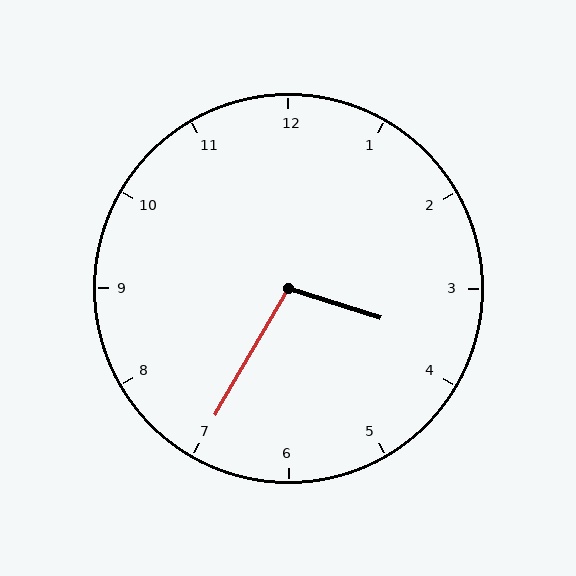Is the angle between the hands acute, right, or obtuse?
It is obtuse.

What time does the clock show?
3:35.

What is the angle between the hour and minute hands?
Approximately 102 degrees.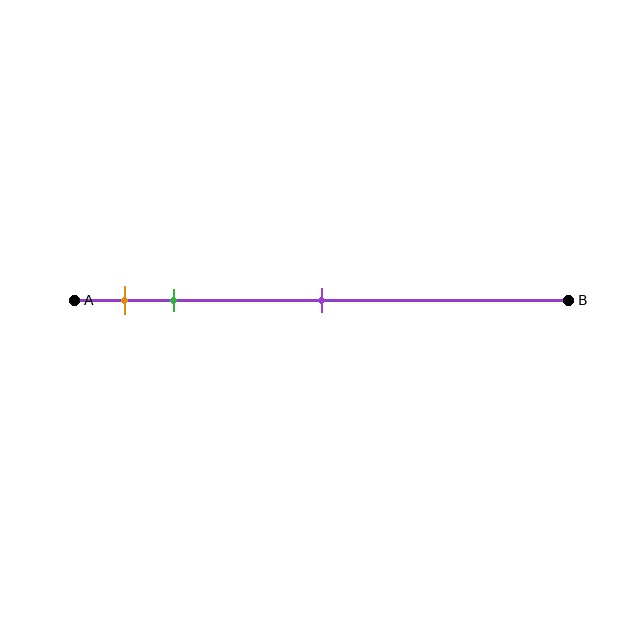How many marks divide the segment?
There are 3 marks dividing the segment.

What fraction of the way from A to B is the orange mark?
The orange mark is approximately 10% (0.1) of the way from A to B.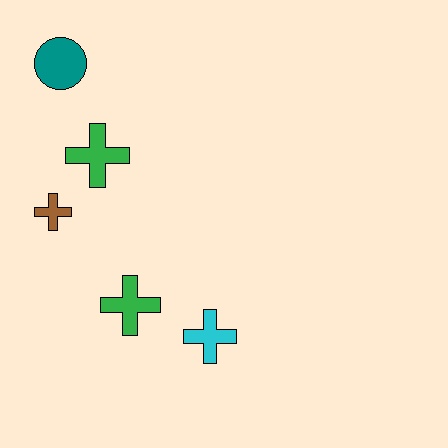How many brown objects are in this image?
There is 1 brown object.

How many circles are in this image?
There is 1 circle.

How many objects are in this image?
There are 5 objects.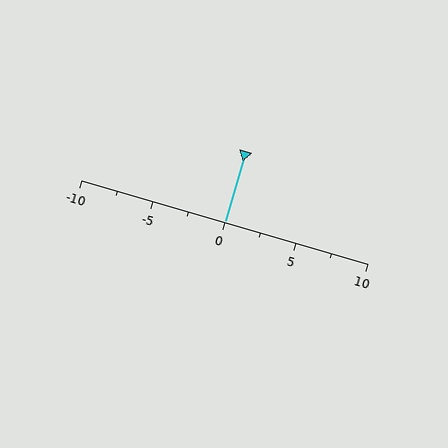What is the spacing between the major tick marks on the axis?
The major ticks are spaced 5 apart.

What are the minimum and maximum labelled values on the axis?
The axis runs from -10 to 10.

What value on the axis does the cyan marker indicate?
The marker indicates approximately 0.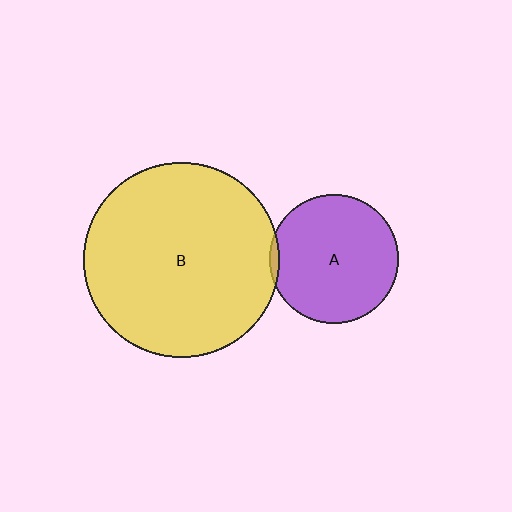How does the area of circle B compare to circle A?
Approximately 2.3 times.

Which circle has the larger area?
Circle B (yellow).